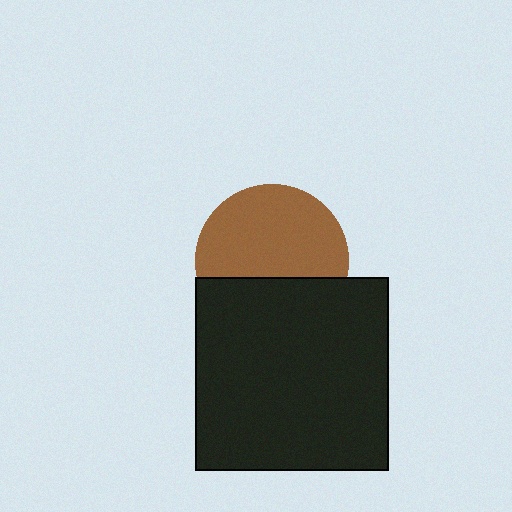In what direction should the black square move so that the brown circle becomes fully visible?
The black square should move down. That is the shortest direction to clear the overlap and leave the brown circle fully visible.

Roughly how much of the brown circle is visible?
About half of it is visible (roughly 64%).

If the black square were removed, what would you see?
You would see the complete brown circle.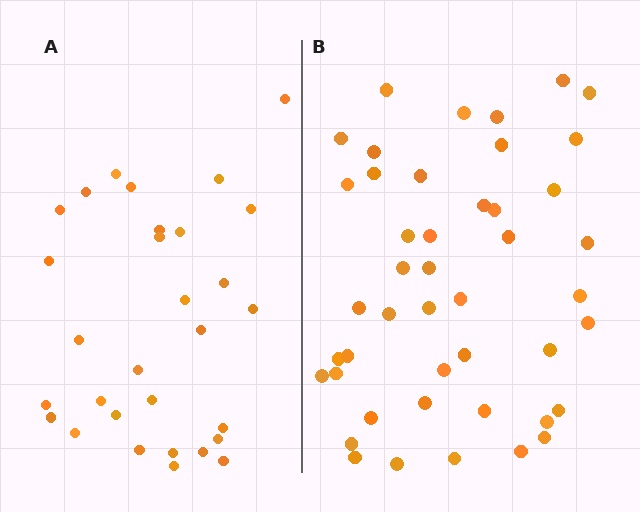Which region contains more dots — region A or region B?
Region B (the right region) has more dots.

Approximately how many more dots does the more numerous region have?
Region B has approximately 15 more dots than region A.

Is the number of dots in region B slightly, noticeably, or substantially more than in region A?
Region B has substantially more. The ratio is roughly 1.5 to 1.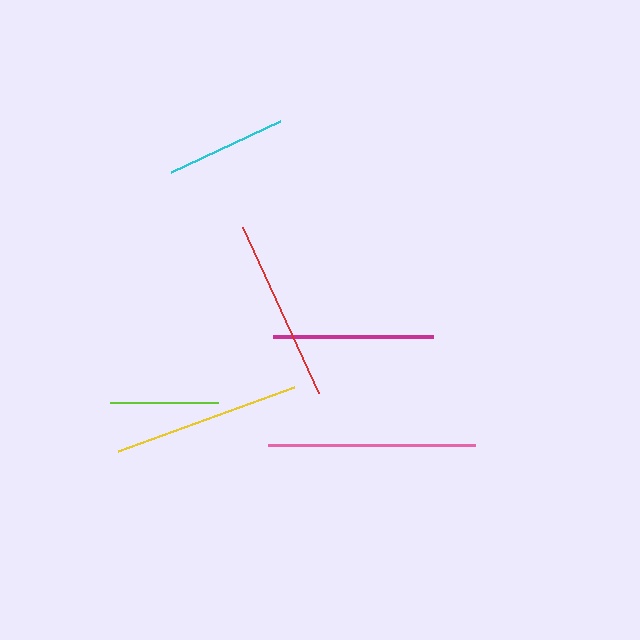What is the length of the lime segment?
The lime segment is approximately 109 pixels long.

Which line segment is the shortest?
The lime line is the shortest at approximately 109 pixels.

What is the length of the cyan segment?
The cyan segment is approximately 120 pixels long.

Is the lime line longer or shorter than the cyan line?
The cyan line is longer than the lime line.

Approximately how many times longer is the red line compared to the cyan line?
The red line is approximately 1.5 times the length of the cyan line.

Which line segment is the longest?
The pink line is the longest at approximately 207 pixels.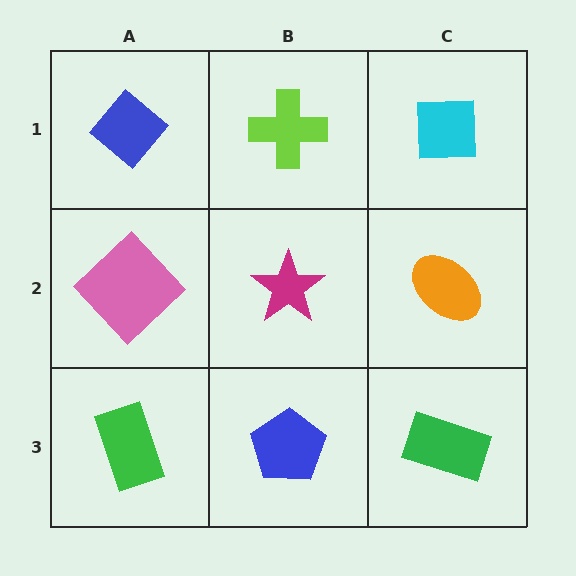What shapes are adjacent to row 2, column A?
A blue diamond (row 1, column A), a green rectangle (row 3, column A), a magenta star (row 2, column B).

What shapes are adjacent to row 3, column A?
A pink diamond (row 2, column A), a blue pentagon (row 3, column B).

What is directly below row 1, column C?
An orange ellipse.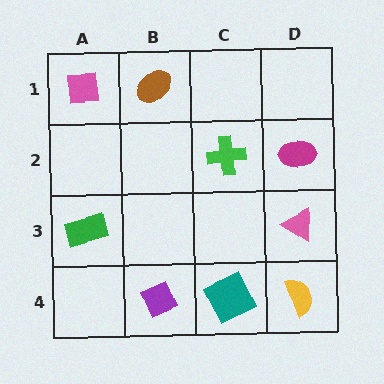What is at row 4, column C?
A teal square.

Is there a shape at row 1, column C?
No, that cell is empty.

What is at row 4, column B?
A purple diamond.